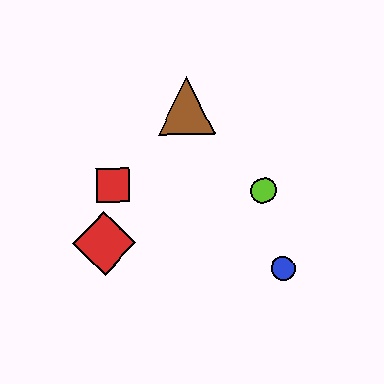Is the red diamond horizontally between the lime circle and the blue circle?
No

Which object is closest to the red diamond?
The red square is closest to the red diamond.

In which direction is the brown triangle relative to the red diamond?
The brown triangle is above the red diamond.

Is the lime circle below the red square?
Yes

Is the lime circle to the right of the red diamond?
Yes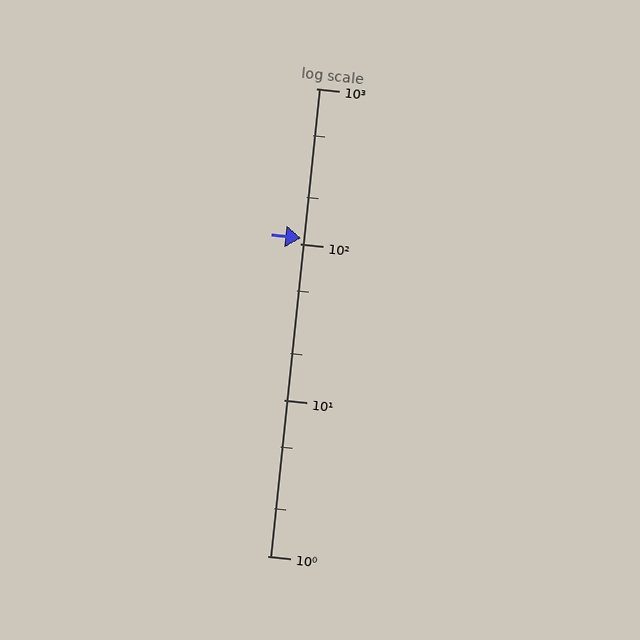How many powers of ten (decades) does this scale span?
The scale spans 3 decades, from 1 to 1000.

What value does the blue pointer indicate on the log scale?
The pointer indicates approximately 110.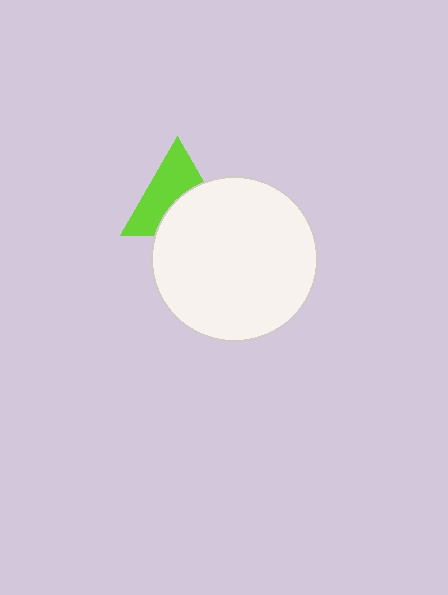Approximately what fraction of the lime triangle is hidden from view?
Roughly 45% of the lime triangle is hidden behind the white circle.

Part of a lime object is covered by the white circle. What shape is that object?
It is a triangle.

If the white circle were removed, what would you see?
You would see the complete lime triangle.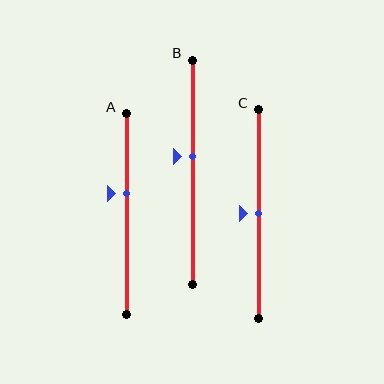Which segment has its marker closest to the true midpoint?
Segment C has its marker closest to the true midpoint.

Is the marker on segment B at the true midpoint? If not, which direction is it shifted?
No, the marker on segment B is shifted upward by about 7% of the segment length.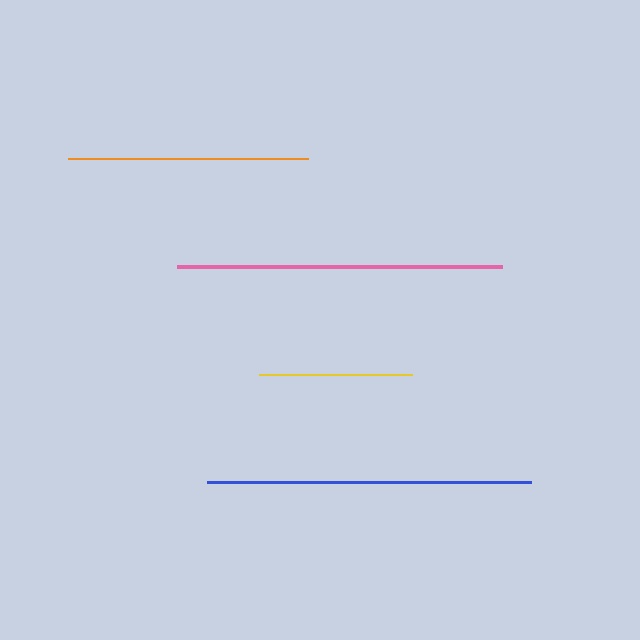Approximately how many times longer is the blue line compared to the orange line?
The blue line is approximately 1.3 times the length of the orange line.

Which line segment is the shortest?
The yellow line is the shortest at approximately 153 pixels.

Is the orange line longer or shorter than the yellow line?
The orange line is longer than the yellow line.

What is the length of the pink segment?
The pink segment is approximately 325 pixels long.